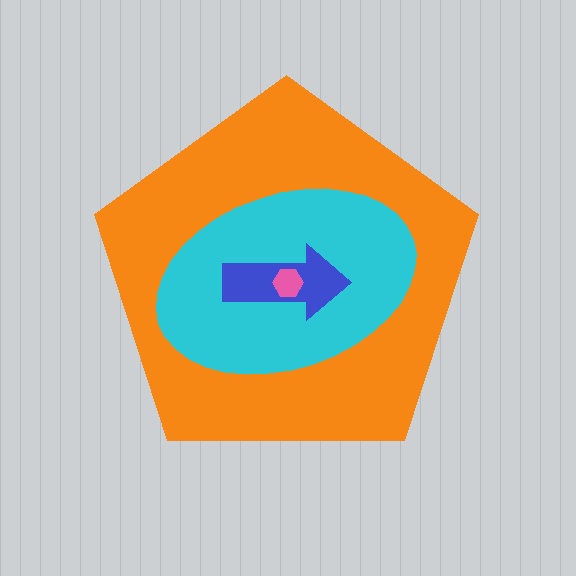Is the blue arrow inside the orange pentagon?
Yes.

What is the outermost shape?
The orange pentagon.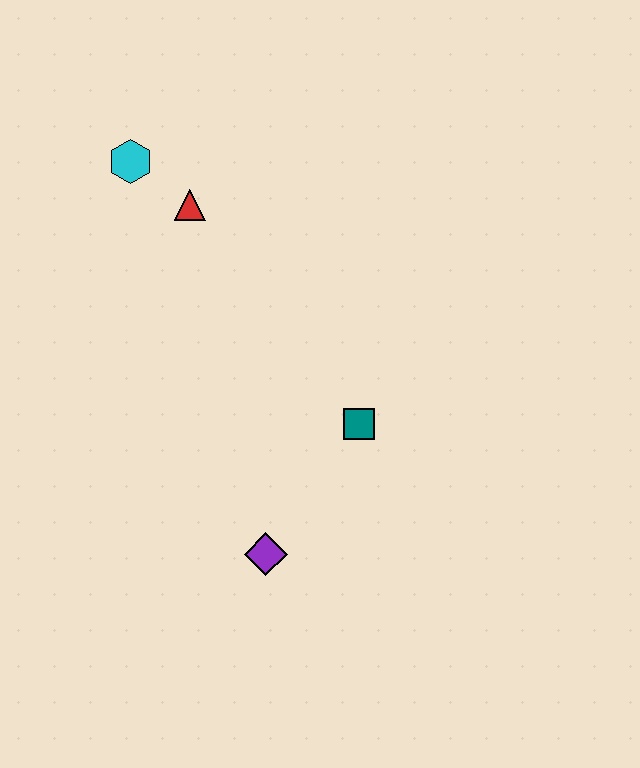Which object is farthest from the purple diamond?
The cyan hexagon is farthest from the purple diamond.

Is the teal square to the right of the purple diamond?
Yes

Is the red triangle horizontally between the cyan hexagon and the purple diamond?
Yes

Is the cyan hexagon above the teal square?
Yes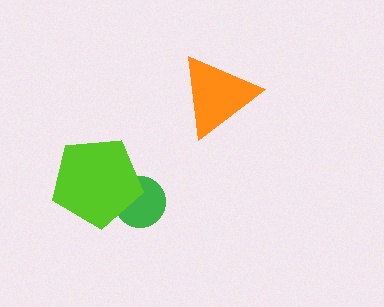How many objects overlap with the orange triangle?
0 objects overlap with the orange triangle.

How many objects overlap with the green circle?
1 object overlaps with the green circle.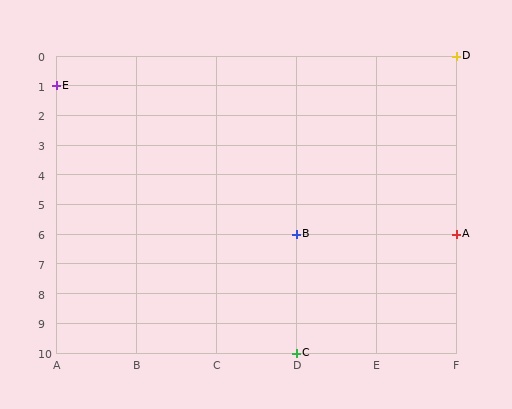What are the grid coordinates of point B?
Point B is at grid coordinates (D, 6).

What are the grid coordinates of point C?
Point C is at grid coordinates (D, 10).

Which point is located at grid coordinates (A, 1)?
Point E is at (A, 1).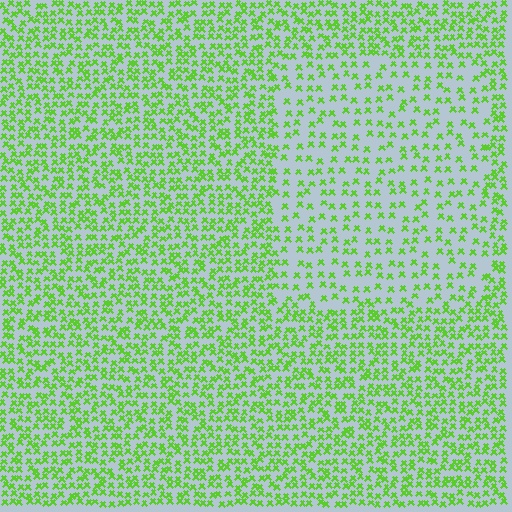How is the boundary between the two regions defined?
The boundary is defined by a change in element density (approximately 2.0x ratio). All elements are the same color, size, and shape.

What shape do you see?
I see a rectangle.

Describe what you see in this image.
The image contains small lime elements arranged at two different densities. A rectangle-shaped region is visible where the elements are less densely packed than the surrounding area.